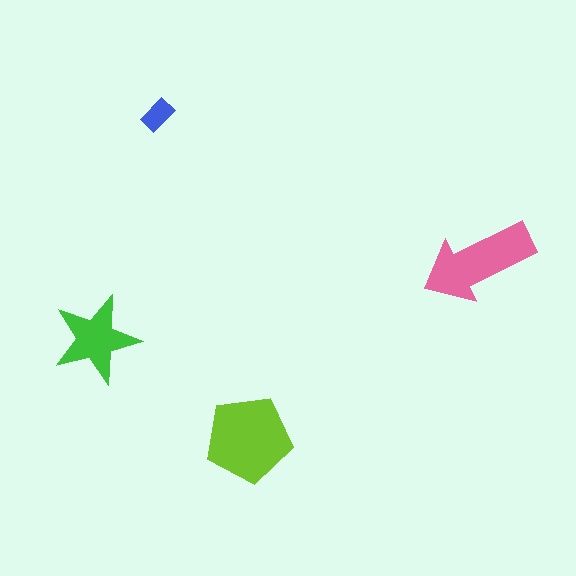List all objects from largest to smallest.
The lime pentagon, the pink arrow, the green star, the blue rectangle.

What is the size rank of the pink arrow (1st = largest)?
2nd.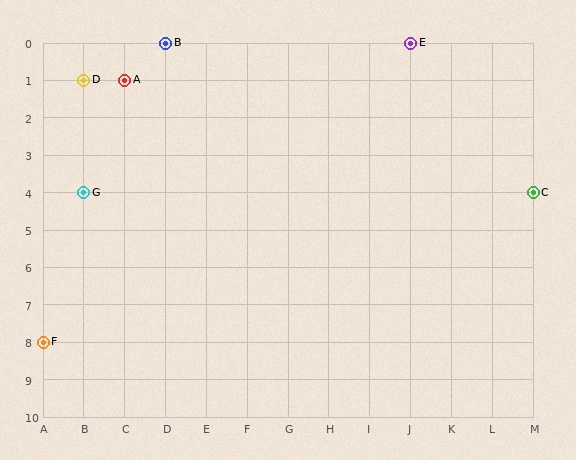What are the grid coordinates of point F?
Point F is at grid coordinates (A, 8).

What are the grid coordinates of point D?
Point D is at grid coordinates (B, 1).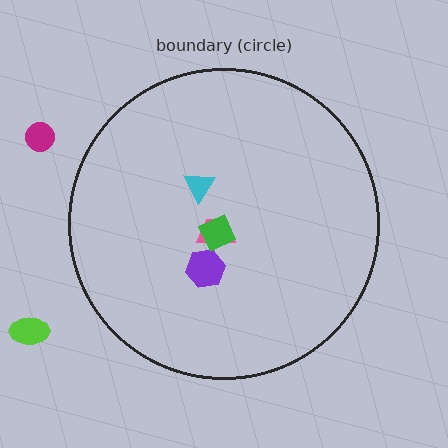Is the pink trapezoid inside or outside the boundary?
Inside.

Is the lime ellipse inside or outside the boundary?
Outside.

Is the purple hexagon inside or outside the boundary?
Inside.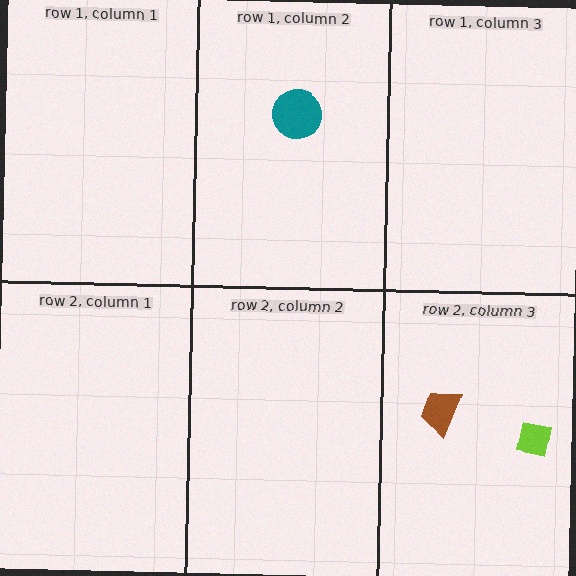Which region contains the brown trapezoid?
The row 2, column 3 region.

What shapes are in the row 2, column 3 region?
The lime square, the brown trapezoid.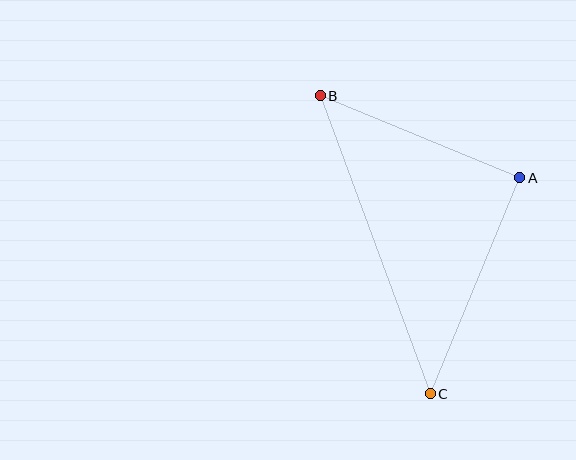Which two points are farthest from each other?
Points B and C are farthest from each other.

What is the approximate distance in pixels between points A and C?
The distance between A and C is approximately 234 pixels.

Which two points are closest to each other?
Points A and B are closest to each other.